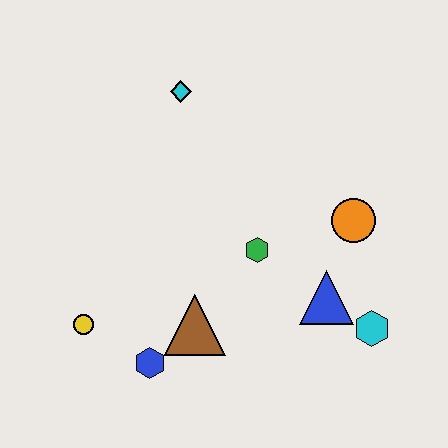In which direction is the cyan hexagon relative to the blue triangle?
The cyan hexagon is to the right of the blue triangle.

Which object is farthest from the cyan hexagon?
The cyan diamond is farthest from the cyan hexagon.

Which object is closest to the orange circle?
The blue triangle is closest to the orange circle.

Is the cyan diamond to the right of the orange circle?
No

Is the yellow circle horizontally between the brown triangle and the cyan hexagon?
No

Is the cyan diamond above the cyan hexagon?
Yes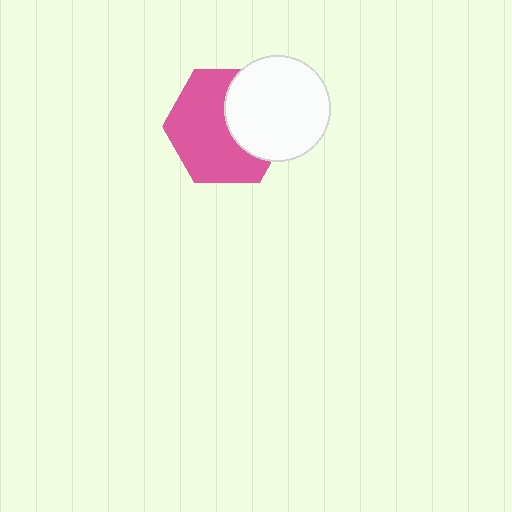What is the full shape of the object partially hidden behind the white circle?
The partially hidden object is a pink hexagon.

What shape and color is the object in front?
The object in front is a white circle.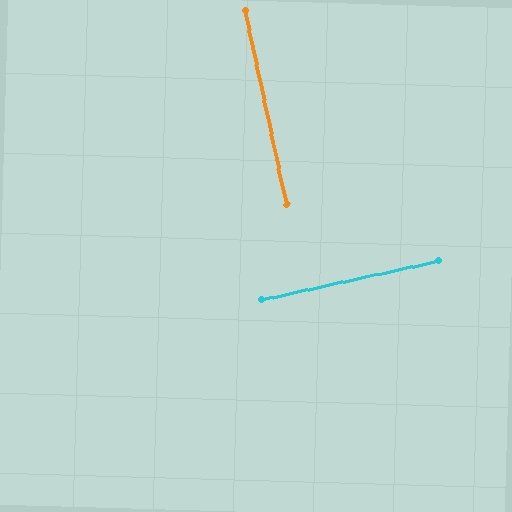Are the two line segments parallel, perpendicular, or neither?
Perpendicular — they meet at approximately 89°.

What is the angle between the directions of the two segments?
Approximately 89 degrees.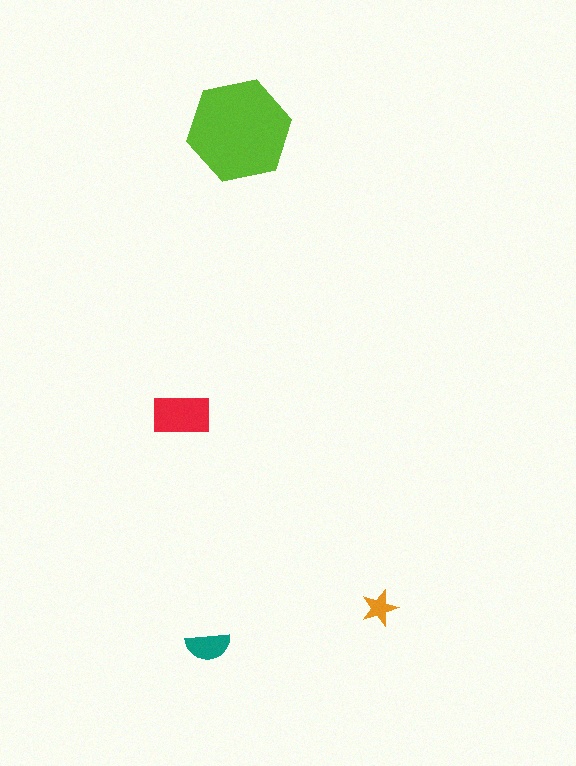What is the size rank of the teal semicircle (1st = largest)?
3rd.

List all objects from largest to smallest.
The lime hexagon, the red rectangle, the teal semicircle, the orange star.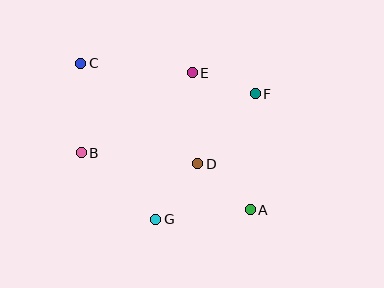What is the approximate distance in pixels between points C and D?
The distance between C and D is approximately 155 pixels.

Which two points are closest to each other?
Points E and F are closest to each other.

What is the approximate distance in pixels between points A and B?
The distance between A and B is approximately 178 pixels.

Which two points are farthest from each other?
Points A and C are farthest from each other.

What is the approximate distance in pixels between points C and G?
The distance between C and G is approximately 173 pixels.